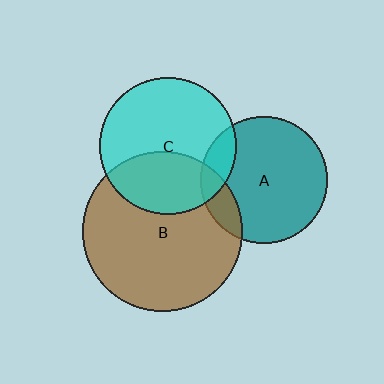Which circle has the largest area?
Circle B (brown).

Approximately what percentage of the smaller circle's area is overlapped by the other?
Approximately 15%.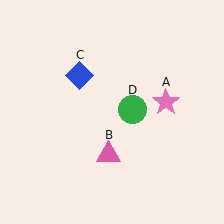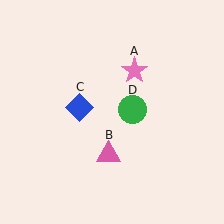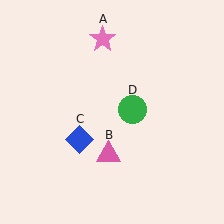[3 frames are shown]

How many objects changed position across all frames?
2 objects changed position: pink star (object A), blue diamond (object C).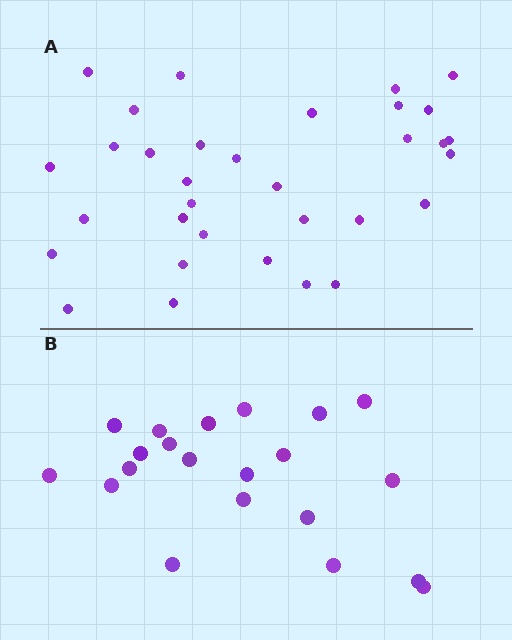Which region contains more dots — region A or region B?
Region A (the top region) has more dots.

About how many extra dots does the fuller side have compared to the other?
Region A has roughly 12 or so more dots than region B.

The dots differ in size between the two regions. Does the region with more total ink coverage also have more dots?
No. Region B has more total ink coverage because its dots are larger, but region A actually contains more individual dots. Total area can be misleading — the number of items is what matters here.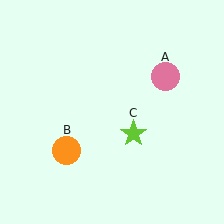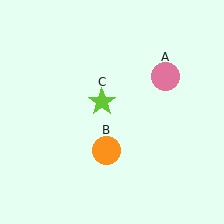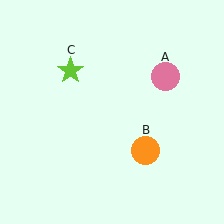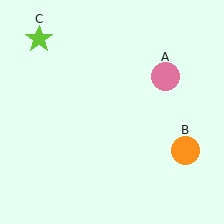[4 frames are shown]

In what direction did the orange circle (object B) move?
The orange circle (object B) moved right.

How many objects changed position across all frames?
2 objects changed position: orange circle (object B), lime star (object C).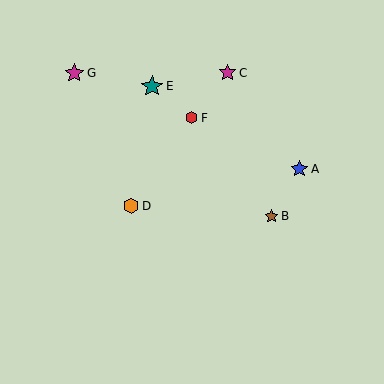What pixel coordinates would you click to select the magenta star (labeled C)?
Click at (227, 73) to select the magenta star C.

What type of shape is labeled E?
Shape E is a teal star.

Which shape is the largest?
The teal star (labeled E) is the largest.